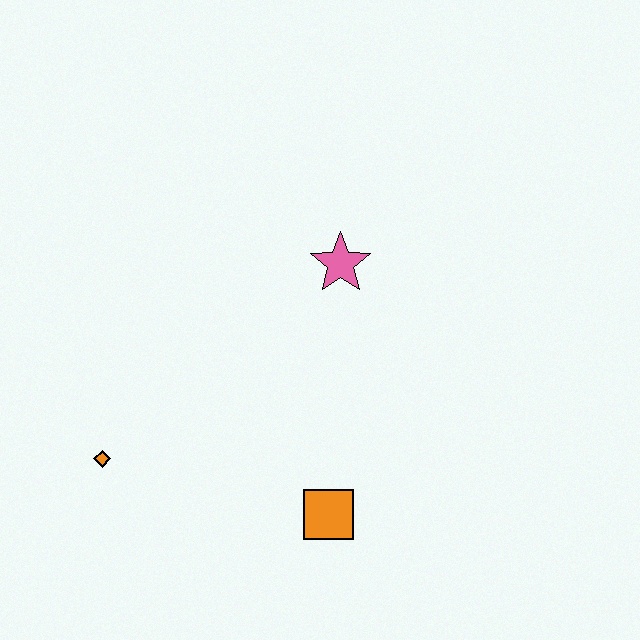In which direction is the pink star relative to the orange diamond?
The pink star is to the right of the orange diamond.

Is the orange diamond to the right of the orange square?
No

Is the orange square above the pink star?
No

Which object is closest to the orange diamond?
The orange square is closest to the orange diamond.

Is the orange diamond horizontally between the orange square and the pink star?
No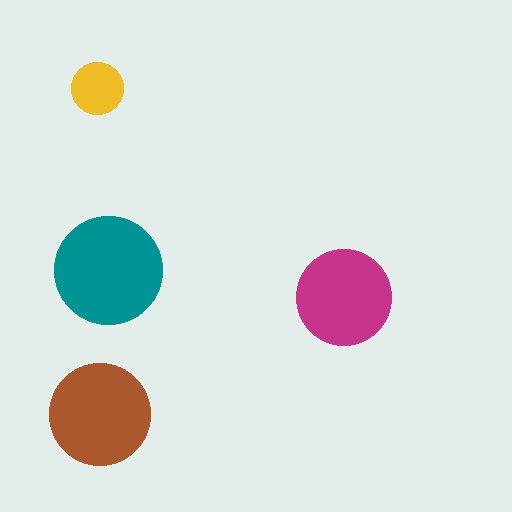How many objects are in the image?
There are 4 objects in the image.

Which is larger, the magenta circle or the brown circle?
The brown one.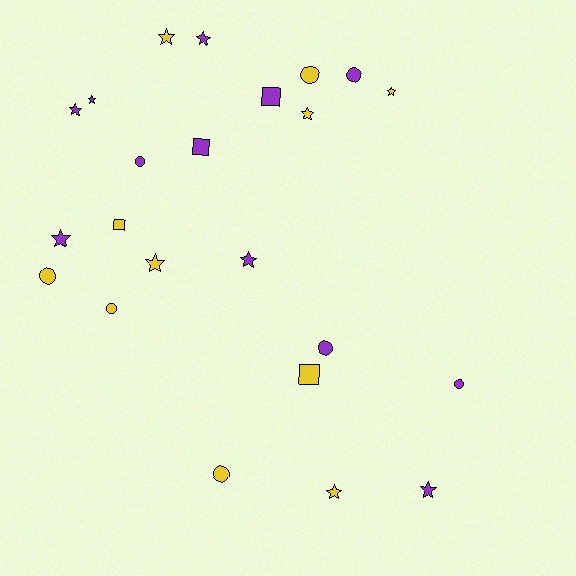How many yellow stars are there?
There are 5 yellow stars.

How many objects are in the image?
There are 23 objects.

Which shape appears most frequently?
Star, with 11 objects.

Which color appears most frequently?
Purple, with 12 objects.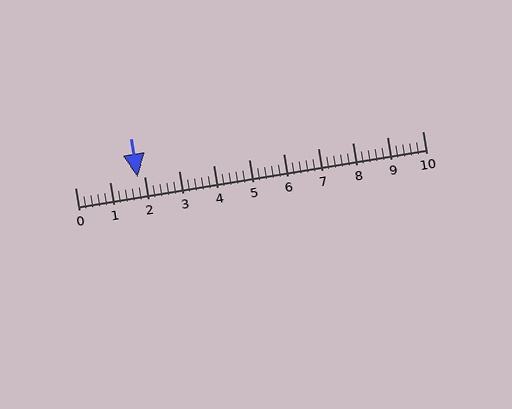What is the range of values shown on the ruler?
The ruler shows values from 0 to 10.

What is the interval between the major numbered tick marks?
The major tick marks are spaced 1 units apart.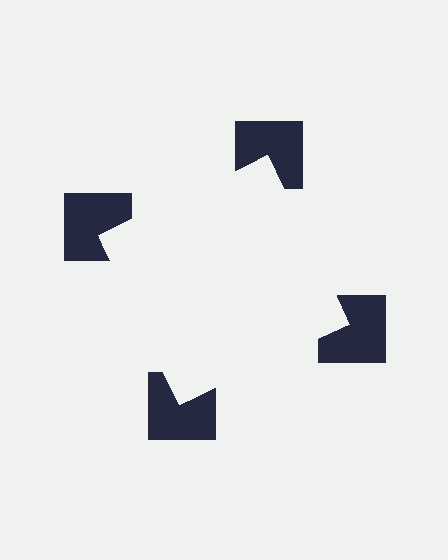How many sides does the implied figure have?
4 sides.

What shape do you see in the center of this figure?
An illusory square — its edges are inferred from the aligned wedge cuts in the notched squares, not physically drawn.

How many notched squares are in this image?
There are 4 — one at each vertex of the illusory square.